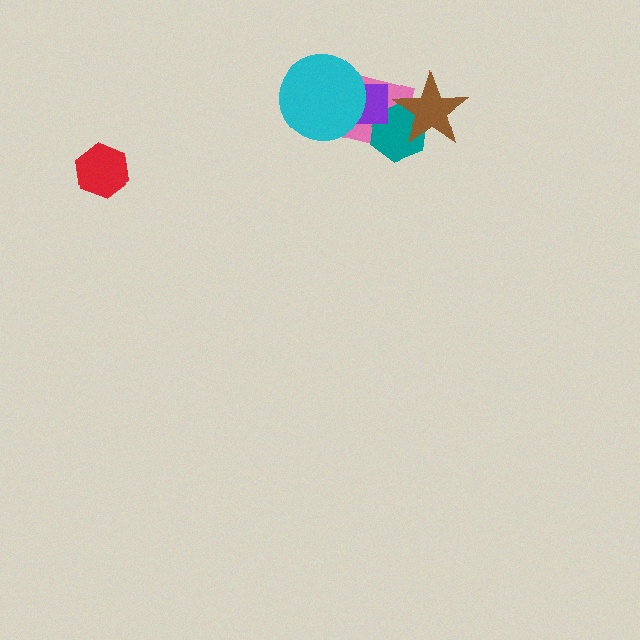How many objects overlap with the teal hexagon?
3 objects overlap with the teal hexagon.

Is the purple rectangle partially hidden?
Yes, it is partially covered by another shape.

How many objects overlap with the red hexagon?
0 objects overlap with the red hexagon.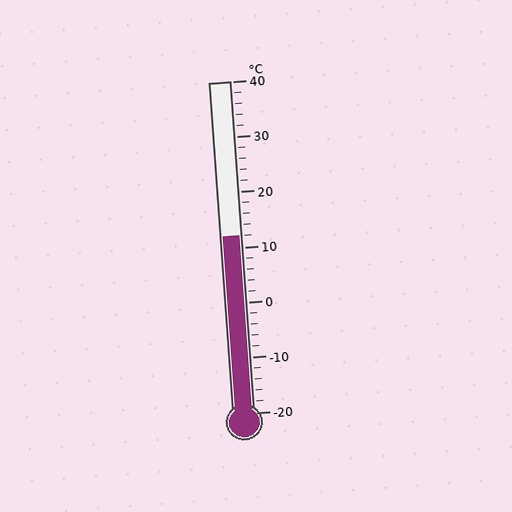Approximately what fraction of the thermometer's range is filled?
The thermometer is filled to approximately 55% of its range.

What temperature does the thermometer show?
The thermometer shows approximately 12°C.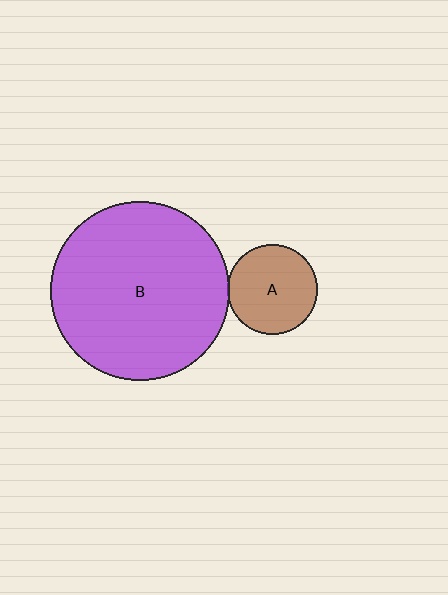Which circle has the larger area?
Circle B (purple).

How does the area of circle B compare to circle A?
Approximately 4.0 times.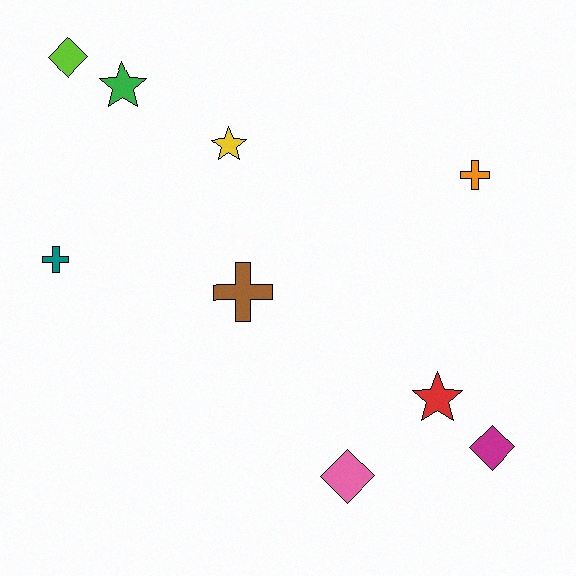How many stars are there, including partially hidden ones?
There are 3 stars.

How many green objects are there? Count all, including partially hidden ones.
There is 1 green object.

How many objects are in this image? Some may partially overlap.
There are 9 objects.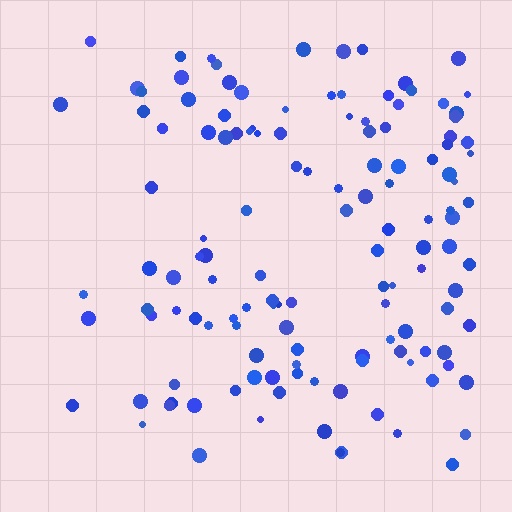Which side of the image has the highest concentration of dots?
The right.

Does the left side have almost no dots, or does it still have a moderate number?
Still a moderate number, just noticeably fewer than the right.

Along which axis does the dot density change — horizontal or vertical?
Horizontal.